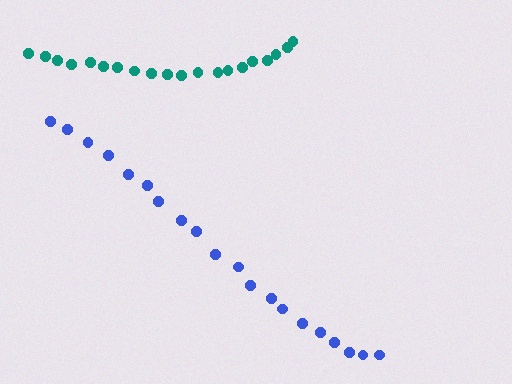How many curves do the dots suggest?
There are 2 distinct paths.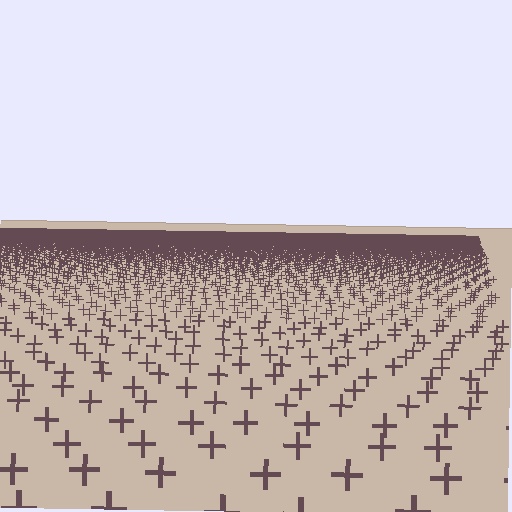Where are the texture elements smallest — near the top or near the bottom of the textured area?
Near the top.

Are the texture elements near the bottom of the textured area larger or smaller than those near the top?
Larger. Near the bottom, elements are closer to the viewer and appear at a bigger on-screen size.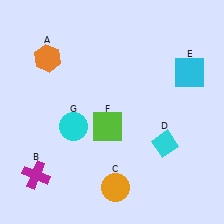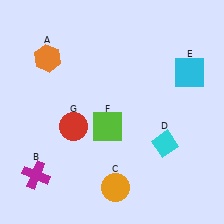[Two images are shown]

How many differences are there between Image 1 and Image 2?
There is 1 difference between the two images.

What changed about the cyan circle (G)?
In Image 1, G is cyan. In Image 2, it changed to red.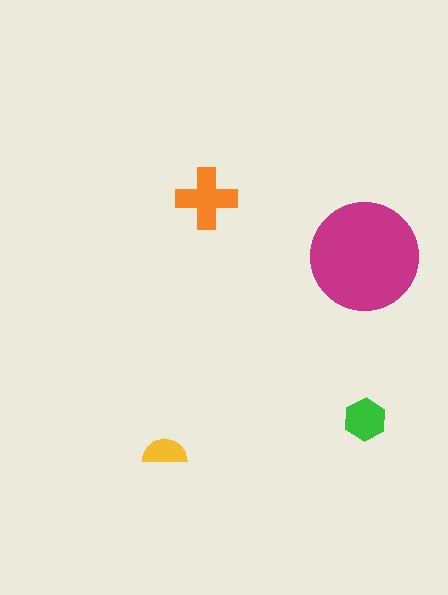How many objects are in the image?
There are 4 objects in the image.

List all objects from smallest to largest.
The yellow semicircle, the green hexagon, the orange cross, the magenta circle.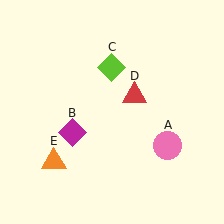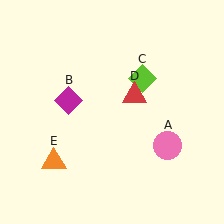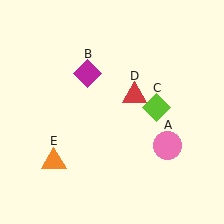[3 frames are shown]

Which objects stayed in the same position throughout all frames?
Pink circle (object A) and red triangle (object D) and orange triangle (object E) remained stationary.